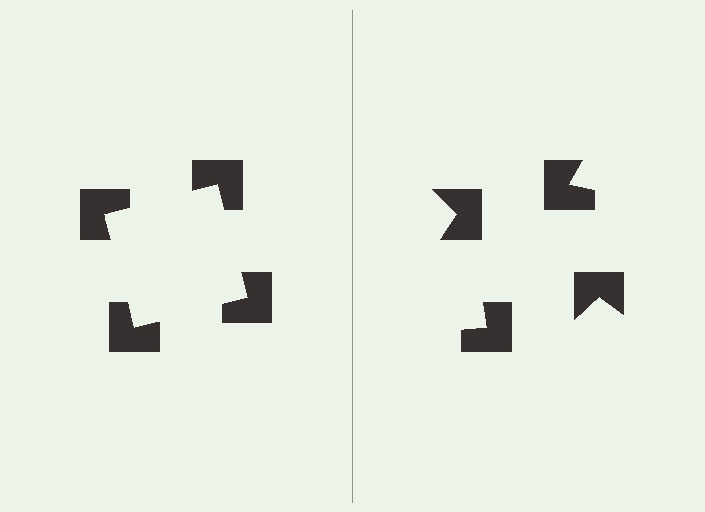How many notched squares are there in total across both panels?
8 — 4 on each side.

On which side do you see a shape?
An illusory square appears on the left side. On the right side the wedge cuts are rotated, so no coherent shape forms.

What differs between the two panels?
The notched squares are positioned identically on both sides; only the wedge orientations differ. On the left they align to a square; on the right they are misaligned.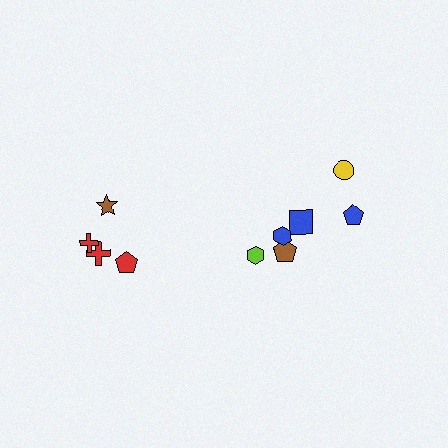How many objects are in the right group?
There are 6 objects.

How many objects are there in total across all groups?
There are 10 objects.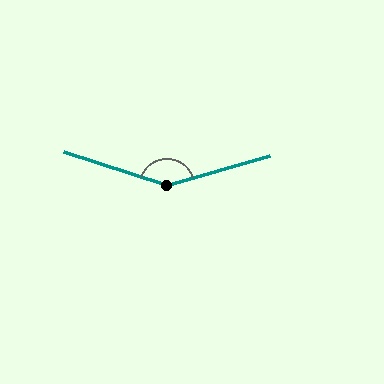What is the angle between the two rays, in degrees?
Approximately 146 degrees.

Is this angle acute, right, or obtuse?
It is obtuse.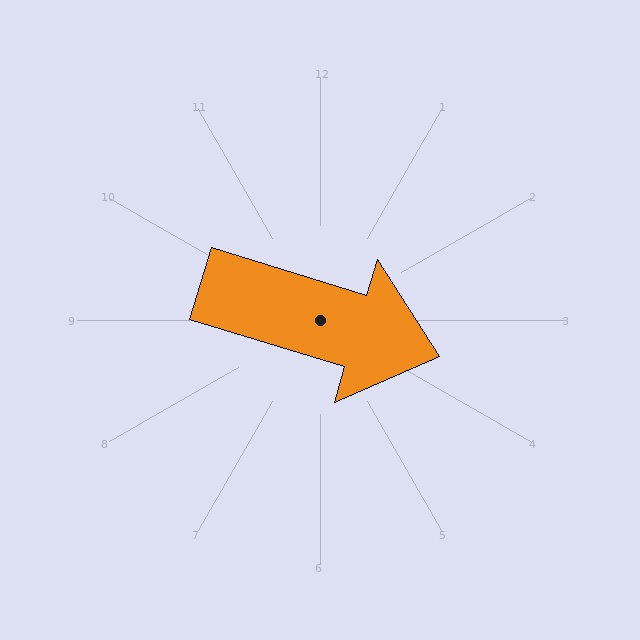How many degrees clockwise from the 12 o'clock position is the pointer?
Approximately 107 degrees.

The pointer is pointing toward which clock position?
Roughly 4 o'clock.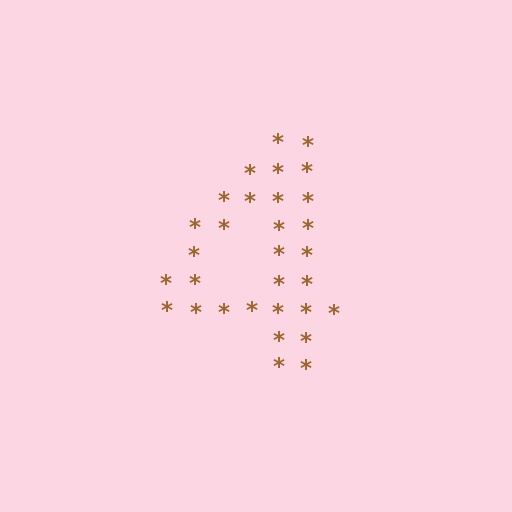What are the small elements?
The small elements are asterisks.